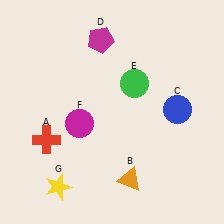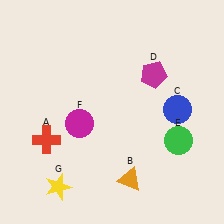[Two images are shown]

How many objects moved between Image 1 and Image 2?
2 objects moved between the two images.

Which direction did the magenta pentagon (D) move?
The magenta pentagon (D) moved right.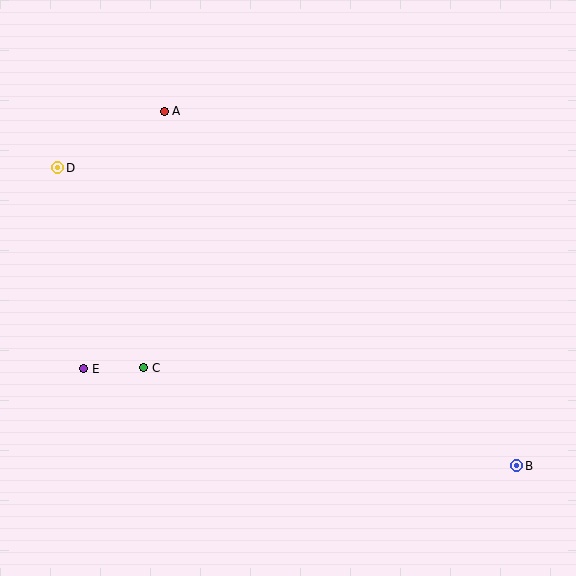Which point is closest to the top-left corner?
Point D is closest to the top-left corner.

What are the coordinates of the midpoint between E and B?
The midpoint between E and B is at (300, 417).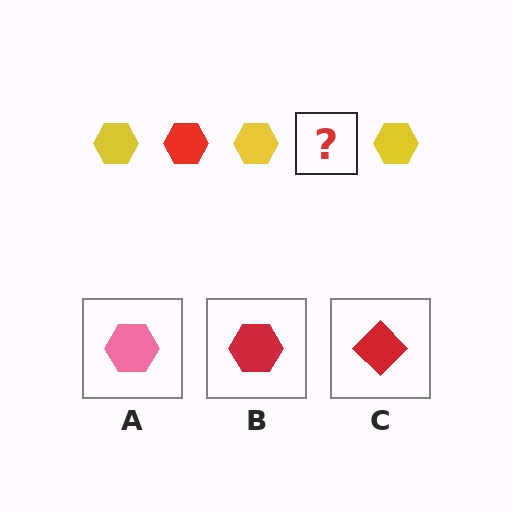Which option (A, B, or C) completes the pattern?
B.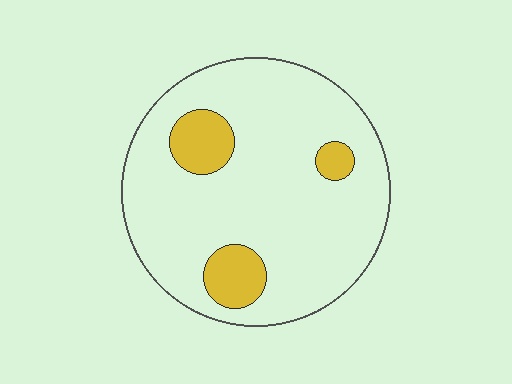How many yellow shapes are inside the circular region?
3.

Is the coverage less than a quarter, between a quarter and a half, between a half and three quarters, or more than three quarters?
Less than a quarter.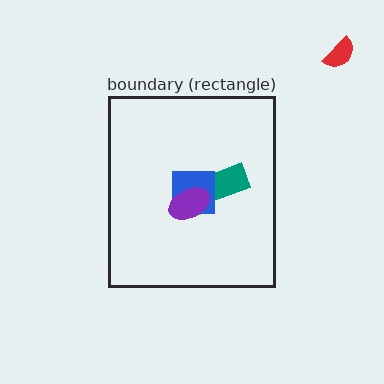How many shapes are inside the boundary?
4 inside, 1 outside.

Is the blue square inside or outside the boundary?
Inside.